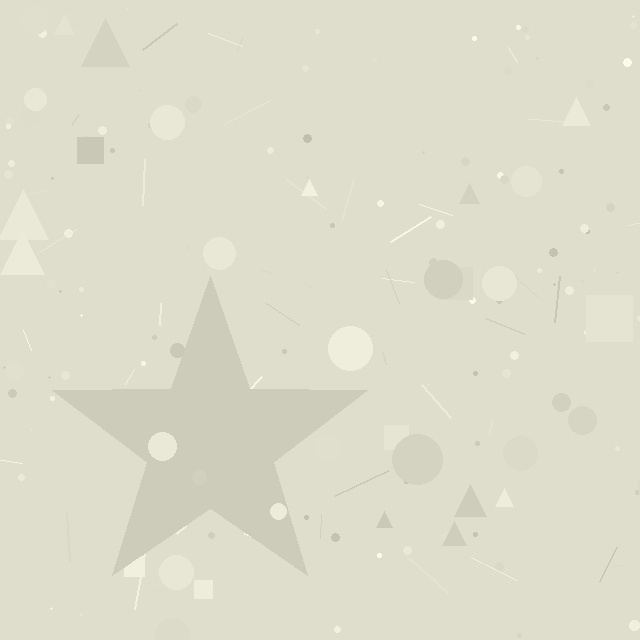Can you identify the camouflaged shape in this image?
The camouflaged shape is a star.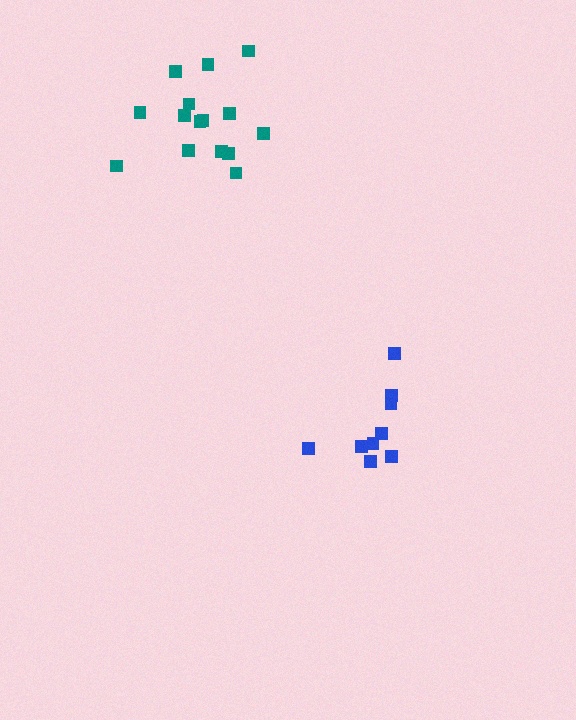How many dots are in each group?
Group 1: 15 dots, Group 2: 9 dots (24 total).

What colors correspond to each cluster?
The clusters are colored: teal, blue.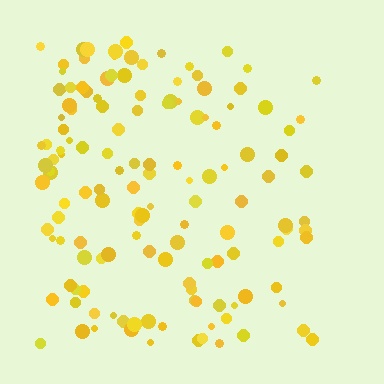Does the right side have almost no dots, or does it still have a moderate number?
Still a moderate number, just noticeably fewer than the left.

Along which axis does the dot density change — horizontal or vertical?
Horizontal.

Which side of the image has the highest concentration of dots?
The left.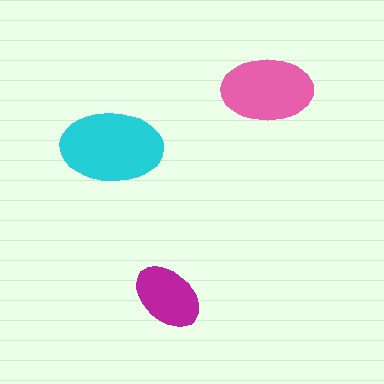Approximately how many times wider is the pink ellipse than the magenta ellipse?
About 1.5 times wider.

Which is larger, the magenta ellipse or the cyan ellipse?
The cyan one.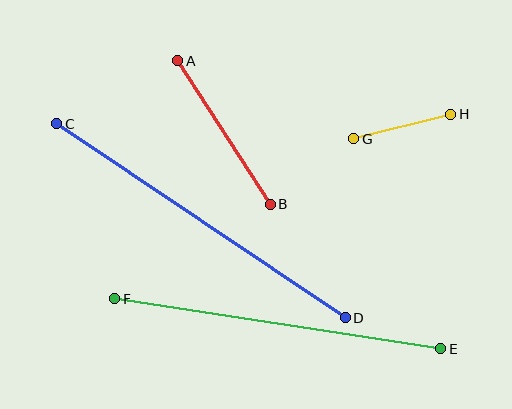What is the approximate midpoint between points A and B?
The midpoint is at approximately (224, 133) pixels.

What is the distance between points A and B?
The distance is approximately 171 pixels.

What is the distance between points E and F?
The distance is approximately 330 pixels.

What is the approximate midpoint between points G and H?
The midpoint is at approximately (402, 127) pixels.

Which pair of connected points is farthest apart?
Points C and D are farthest apart.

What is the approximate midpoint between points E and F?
The midpoint is at approximately (278, 324) pixels.